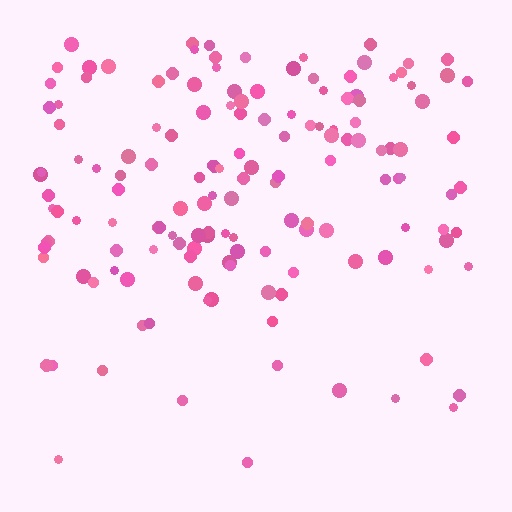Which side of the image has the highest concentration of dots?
The top.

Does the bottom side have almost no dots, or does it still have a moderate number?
Still a moderate number, just noticeably fewer than the top.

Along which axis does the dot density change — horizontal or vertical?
Vertical.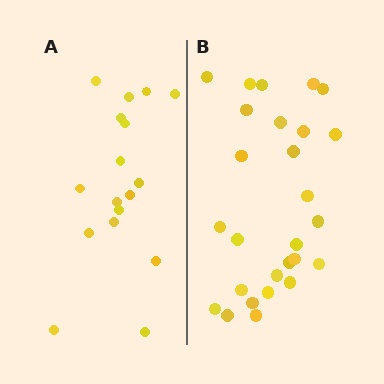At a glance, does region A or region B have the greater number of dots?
Region B (the right region) has more dots.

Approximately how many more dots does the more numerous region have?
Region B has roughly 10 or so more dots than region A.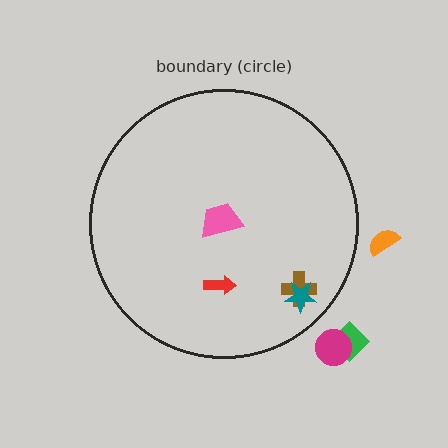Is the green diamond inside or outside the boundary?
Outside.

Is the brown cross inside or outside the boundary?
Inside.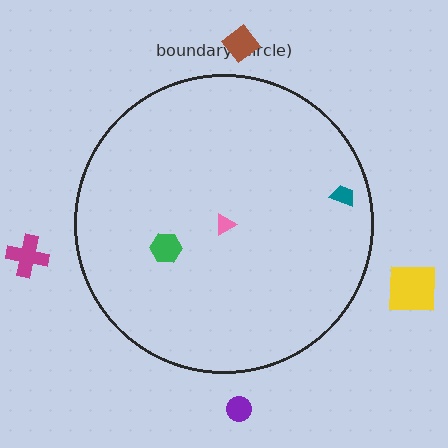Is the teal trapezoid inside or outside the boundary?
Inside.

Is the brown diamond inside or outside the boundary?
Outside.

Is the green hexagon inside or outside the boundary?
Inside.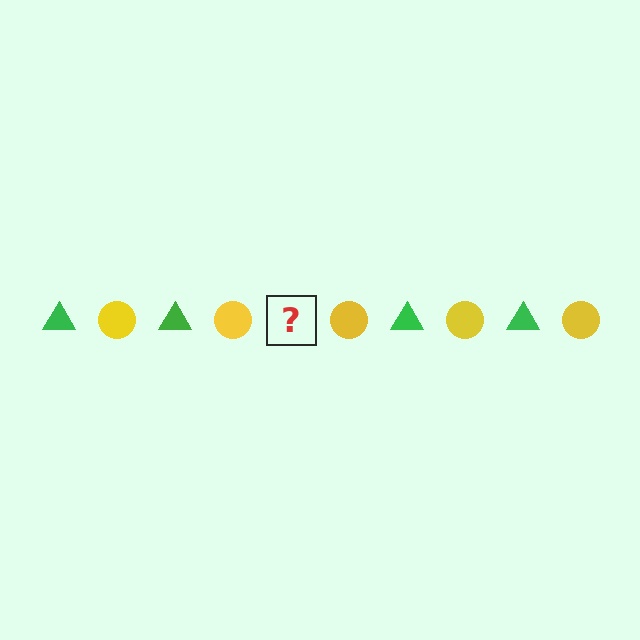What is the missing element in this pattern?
The missing element is a green triangle.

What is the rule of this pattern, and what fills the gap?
The rule is that the pattern alternates between green triangle and yellow circle. The gap should be filled with a green triangle.